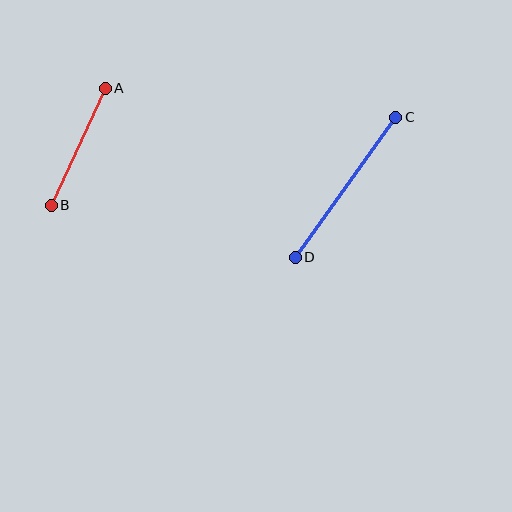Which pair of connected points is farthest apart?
Points C and D are farthest apart.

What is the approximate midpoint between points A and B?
The midpoint is at approximately (78, 147) pixels.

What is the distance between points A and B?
The distance is approximately 129 pixels.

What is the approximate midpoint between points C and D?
The midpoint is at approximately (346, 187) pixels.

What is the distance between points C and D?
The distance is approximately 172 pixels.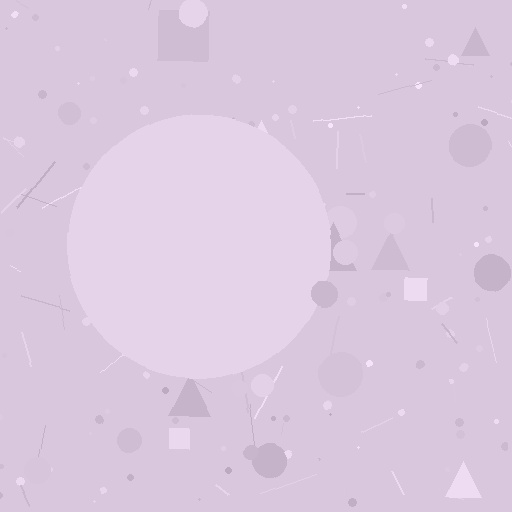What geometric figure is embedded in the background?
A circle is embedded in the background.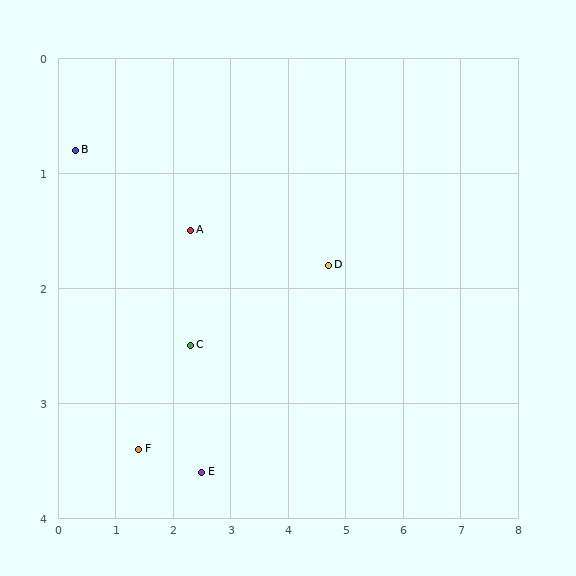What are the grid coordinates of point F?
Point F is at approximately (1.4, 3.4).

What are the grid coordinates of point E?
Point E is at approximately (2.5, 3.6).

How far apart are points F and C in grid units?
Points F and C are about 1.3 grid units apart.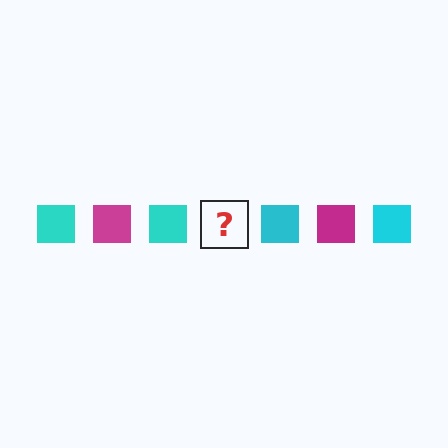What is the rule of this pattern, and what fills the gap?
The rule is that the pattern cycles through cyan, magenta squares. The gap should be filled with a magenta square.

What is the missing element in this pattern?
The missing element is a magenta square.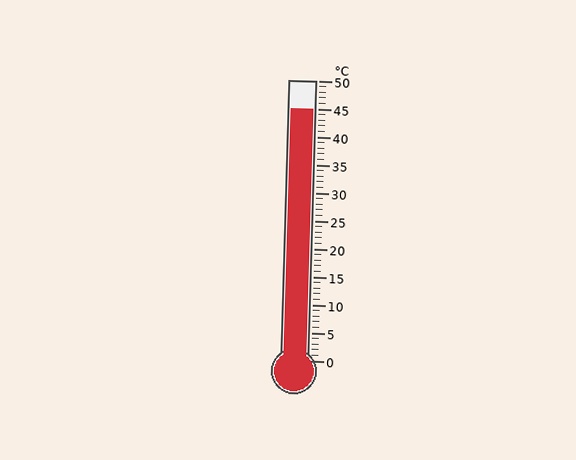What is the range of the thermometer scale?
The thermometer scale ranges from 0°C to 50°C.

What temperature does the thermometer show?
The thermometer shows approximately 45°C.